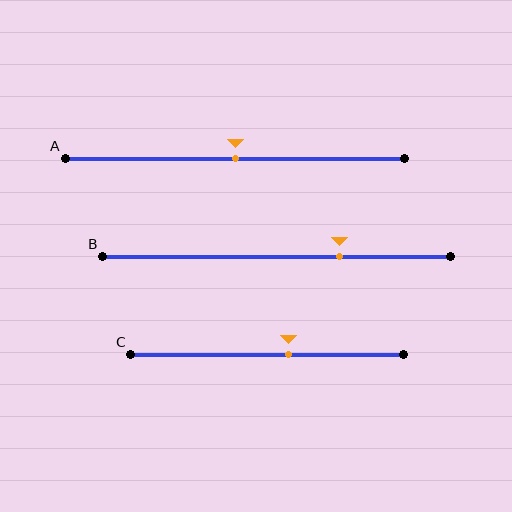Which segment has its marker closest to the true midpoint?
Segment A has its marker closest to the true midpoint.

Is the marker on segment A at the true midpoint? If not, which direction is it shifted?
Yes, the marker on segment A is at the true midpoint.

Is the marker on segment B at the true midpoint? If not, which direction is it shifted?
No, the marker on segment B is shifted to the right by about 18% of the segment length.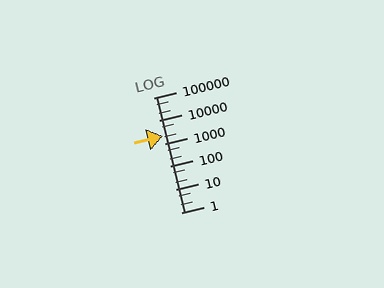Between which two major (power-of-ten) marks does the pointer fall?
The pointer is between 1000 and 10000.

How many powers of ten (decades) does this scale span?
The scale spans 5 decades, from 1 to 100000.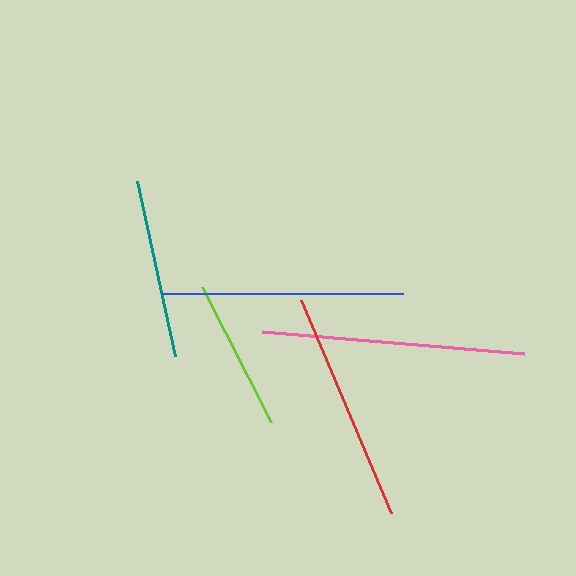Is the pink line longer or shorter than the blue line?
The pink line is longer than the blue line.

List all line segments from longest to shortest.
From longest to shortest: pink, blue, red, teal, lime.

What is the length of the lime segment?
The lime segment is approximately 152 pixels long.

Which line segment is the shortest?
The lime line is the shortest at approximately 152 pixels.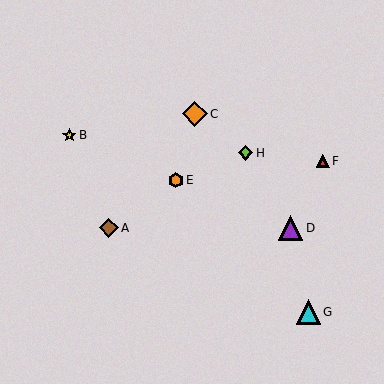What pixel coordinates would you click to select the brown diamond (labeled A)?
Click at (109, 228) to select the brown diamond A.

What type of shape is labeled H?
Shape H is a lime diamond.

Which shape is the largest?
The orange diamond (labeled C) is the largest.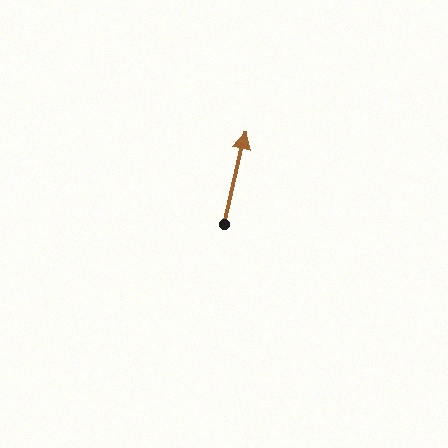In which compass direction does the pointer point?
North.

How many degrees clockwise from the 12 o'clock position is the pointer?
Approximately 13 degrees.